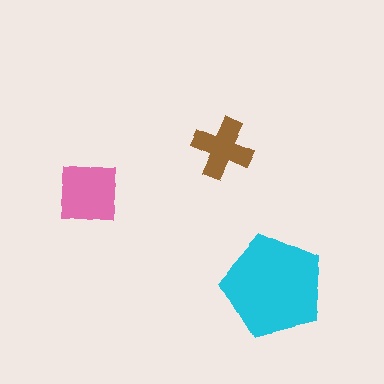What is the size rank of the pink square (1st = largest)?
2nd.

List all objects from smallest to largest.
The brown cross, the pink square, the cyan pentagon.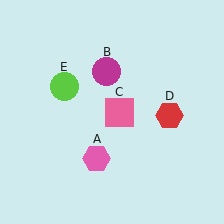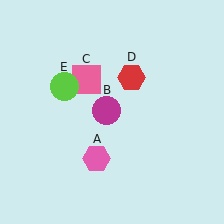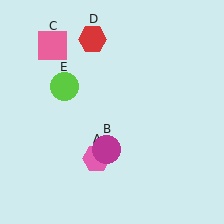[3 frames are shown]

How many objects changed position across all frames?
3 objects changed position: magenta circle (object B), pink square (object C), red hexagon (object D).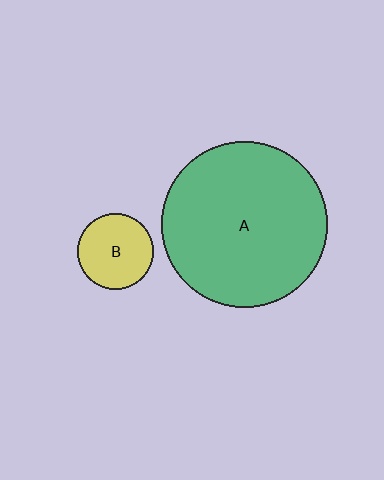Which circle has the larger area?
Circle A (green).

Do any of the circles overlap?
No, none of the circles overlap.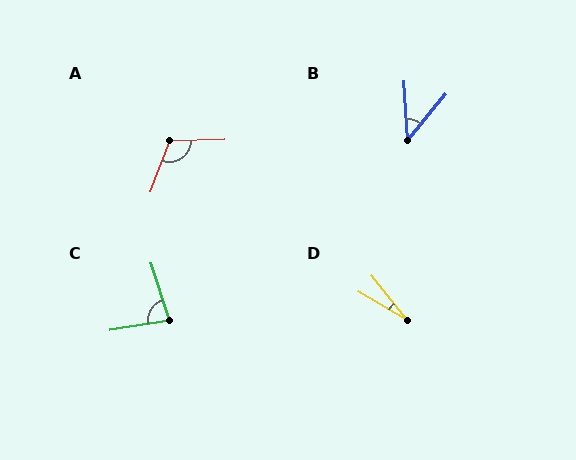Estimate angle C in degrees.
Approximately 81 degrees.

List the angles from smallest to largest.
D (21°), B (43°), C (81°), A (113°).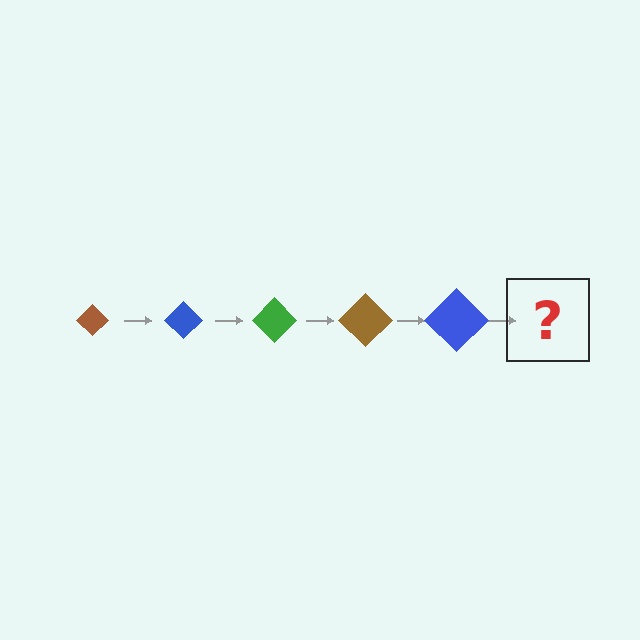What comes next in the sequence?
The next element should be a green diamond, larger than the previous one.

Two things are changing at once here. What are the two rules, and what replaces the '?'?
The two rules are that the diamond grows larger each step and the color cycles through brown, blue, and green. The '?' should be a green diamond, larger than the previous one.